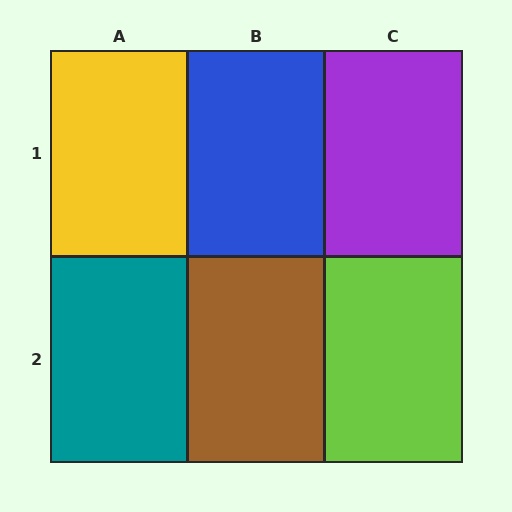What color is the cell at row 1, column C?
Purple.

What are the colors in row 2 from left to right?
Teal, brown, lime.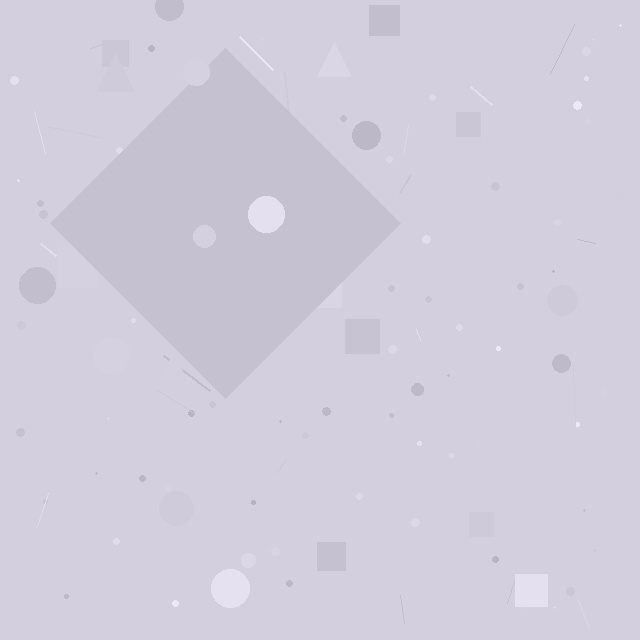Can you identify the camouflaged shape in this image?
The camouflaged shape is a diamond.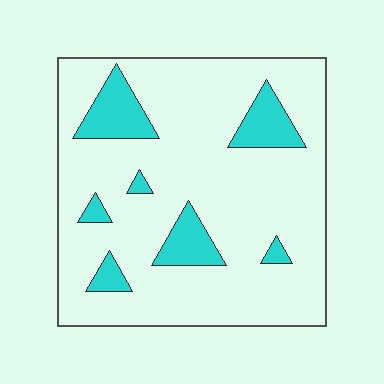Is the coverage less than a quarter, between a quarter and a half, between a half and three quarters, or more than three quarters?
Less than a quarter.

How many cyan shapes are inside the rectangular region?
7.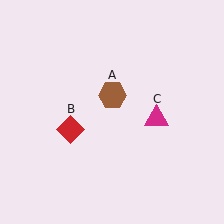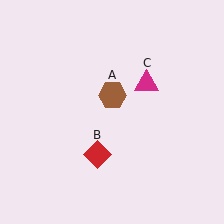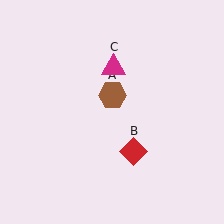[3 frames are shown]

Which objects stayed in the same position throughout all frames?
Brown hexagon (object A) remained stationary.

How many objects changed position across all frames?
2 objects changed position: red diamond (object B), magenta triangle (object C).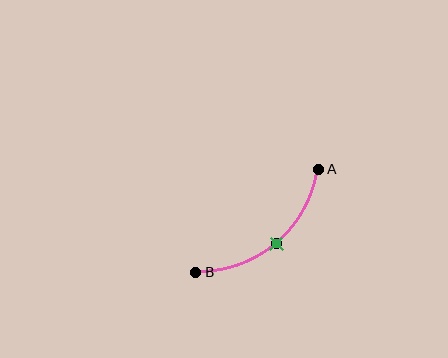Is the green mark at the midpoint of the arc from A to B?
Yes. The green mark lies on the arc at equal arc-length from both A and B — it is the arc midpoint.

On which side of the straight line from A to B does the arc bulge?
The arc bulges below and to the right of the straight line connecting A and B.